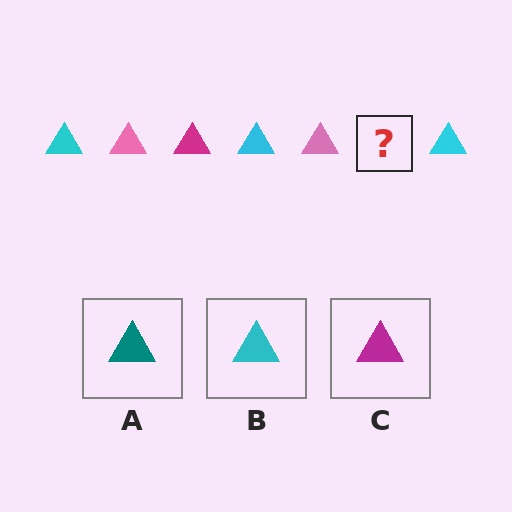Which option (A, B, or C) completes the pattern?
C.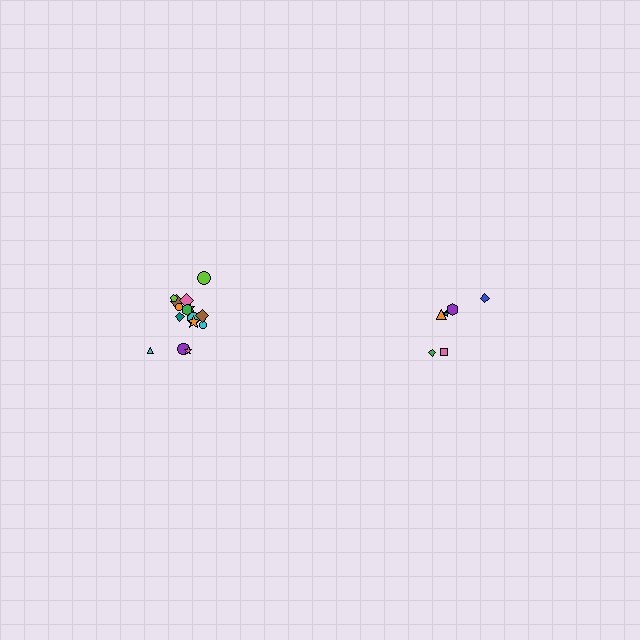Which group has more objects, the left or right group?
The left group.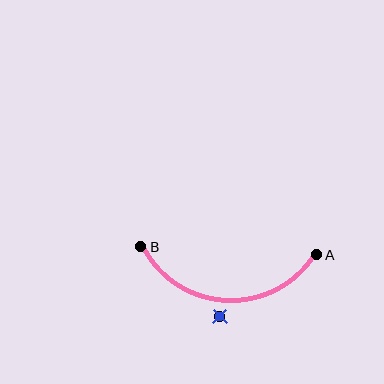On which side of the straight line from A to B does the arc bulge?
The arc bulges below the straight line connecting A and B.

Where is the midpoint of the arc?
The arc midpoint is the point on the curve farthest from the straight line joining A and B. It sits below that line.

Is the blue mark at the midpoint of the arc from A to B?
No — the blue mark does not lie on the arc at all. It sits slightly outside the curve.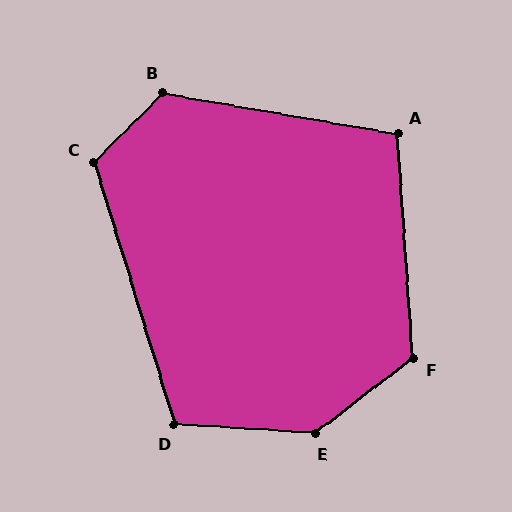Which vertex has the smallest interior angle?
A, at approximately 104 degrees.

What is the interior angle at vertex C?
Approximately 118 degrees (obtuse).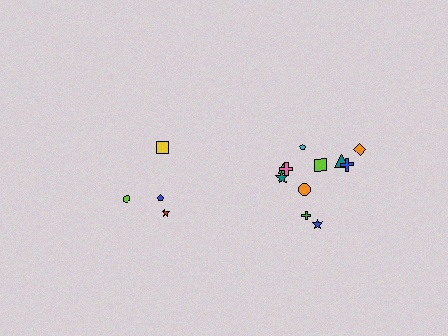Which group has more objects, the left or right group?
The right group.